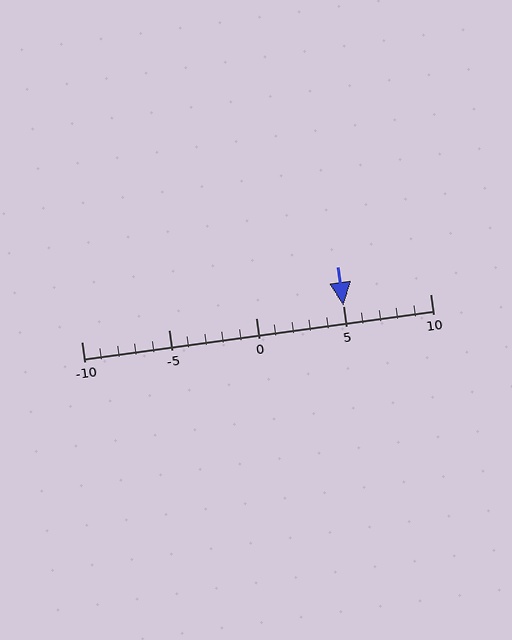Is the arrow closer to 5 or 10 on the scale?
The arrow is closer to 5.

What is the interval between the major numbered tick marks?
The major tick marks are spaced 5 units apart.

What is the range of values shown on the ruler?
The ruler shows values from -10 to 10.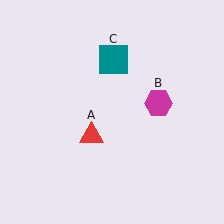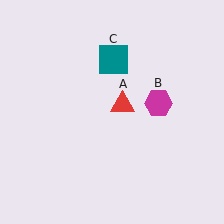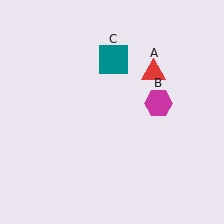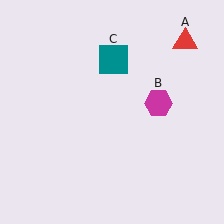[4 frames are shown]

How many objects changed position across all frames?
1 object changed position: red triangle (object A).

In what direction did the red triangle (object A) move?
The red triangle (object A) moved up and to the right.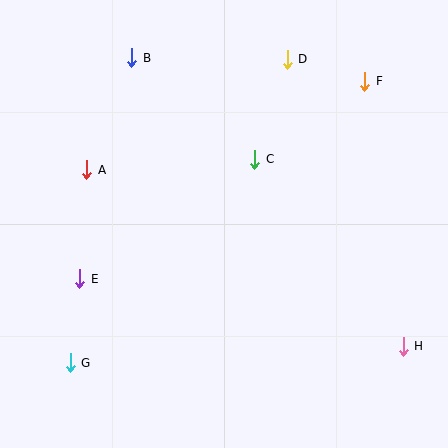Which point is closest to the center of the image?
Point C at (255, 159) is closest to the center.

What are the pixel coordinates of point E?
Point E is at (80, 279).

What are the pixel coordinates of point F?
Point F is at (365, 81).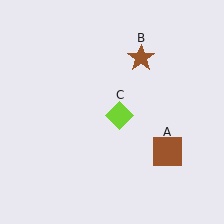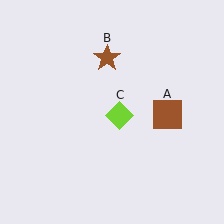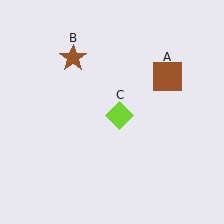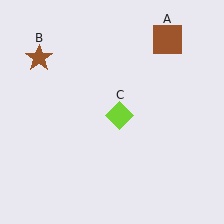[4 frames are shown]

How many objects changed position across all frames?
2 objects changed position: brown square (object A), brown star (object B).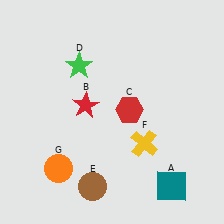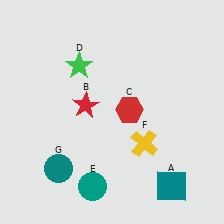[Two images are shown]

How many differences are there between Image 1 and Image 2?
There are 2 differences between the two images.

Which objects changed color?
E changed from brown to teal. G changed from orange to teal.